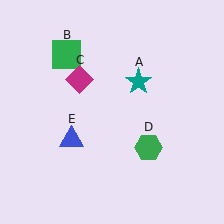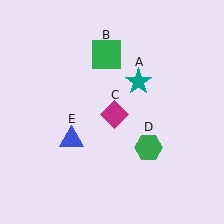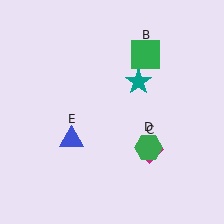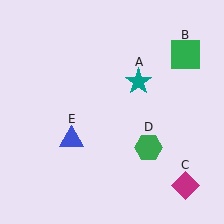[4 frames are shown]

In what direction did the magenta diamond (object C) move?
The magenta diamond (object C) moved down and to the right.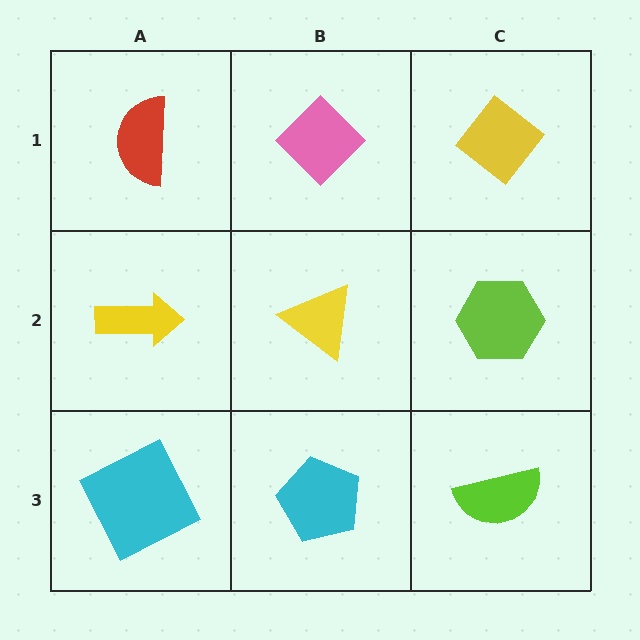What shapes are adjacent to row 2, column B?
A pink diamond (row 1, column B), a cyan pentagon (row 3, column B), a yellow arrow (row 2, column A), a lime hexagon (row 2, column C).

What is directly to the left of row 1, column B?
A red semicircle.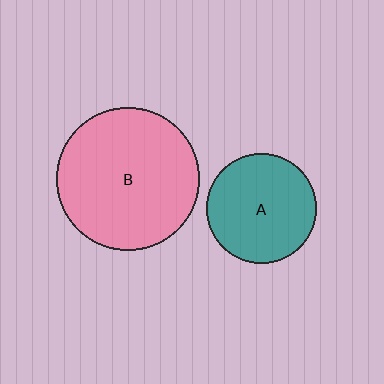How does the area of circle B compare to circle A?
Approximately 1.7 times.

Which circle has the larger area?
Circle B (pink).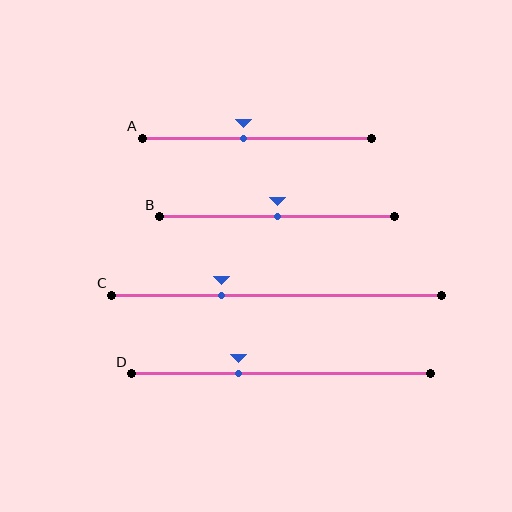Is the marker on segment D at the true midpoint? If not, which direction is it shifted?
No, the marker on segment D is shifted to the left by about 14% of the segment length.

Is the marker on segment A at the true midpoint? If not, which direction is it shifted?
No, the marker on segment A is shifted to the left by about 6% of the segment length.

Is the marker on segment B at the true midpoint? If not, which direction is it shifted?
Yes, the marker on segment B is at the true midpoint.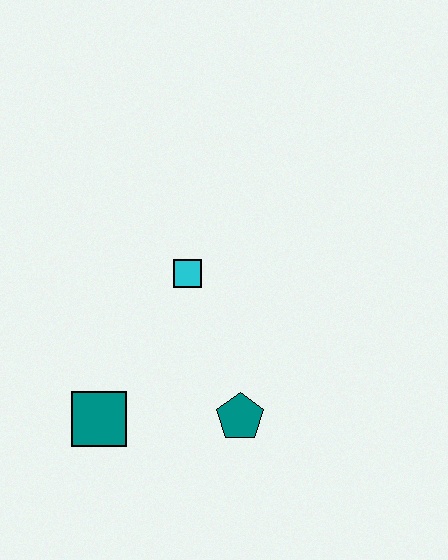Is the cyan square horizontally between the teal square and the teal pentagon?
Yes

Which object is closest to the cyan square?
The teal pentagon is closest to the cyan square.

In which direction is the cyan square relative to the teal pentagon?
The cyan square is above the teal pentagon.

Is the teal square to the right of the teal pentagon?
No